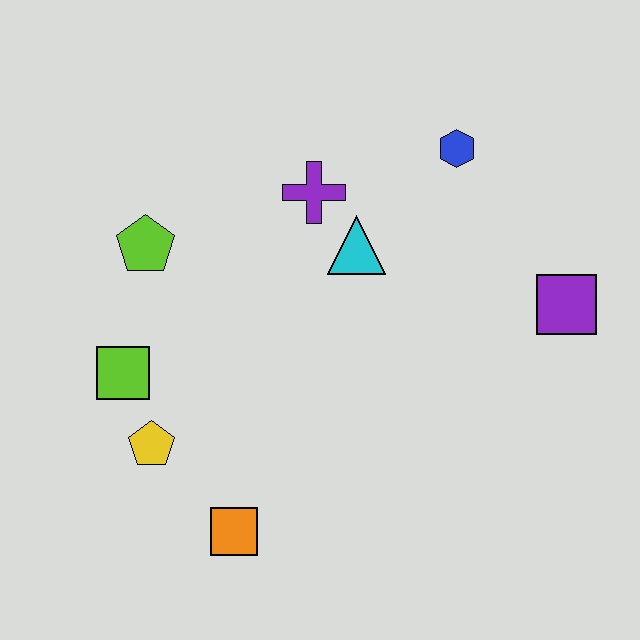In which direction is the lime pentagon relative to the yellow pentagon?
The lime pentagon is above the yellow pentagon.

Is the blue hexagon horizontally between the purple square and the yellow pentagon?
Yes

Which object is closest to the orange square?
The yellow pentagon is closest to the orange square.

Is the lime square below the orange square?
No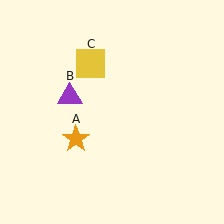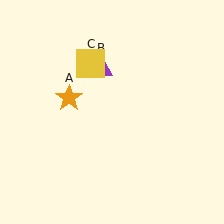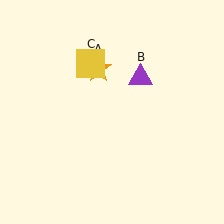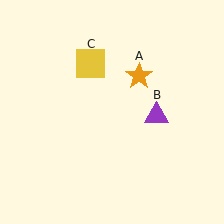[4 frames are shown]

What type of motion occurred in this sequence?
The orange star (object A), purple triangle (object B) rotated clockwise around the center of the scene.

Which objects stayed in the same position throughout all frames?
Yellow square (object C) remained stationary.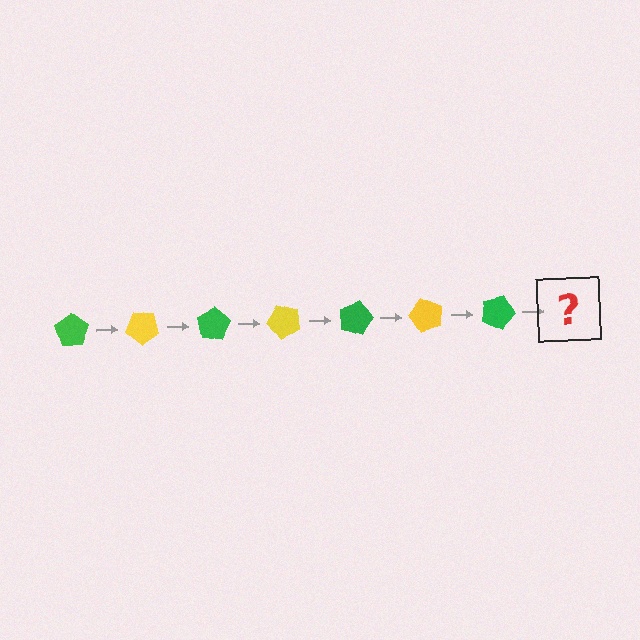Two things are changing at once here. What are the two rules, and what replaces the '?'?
The two rules are that it rotates 40 degrees each step and the color cycles through green and yellow. The '?' should be a yellow pentagon, rotated 280 degrees from the start.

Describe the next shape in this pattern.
It should be a yellow pentagon, rotated 280 degrees from the start.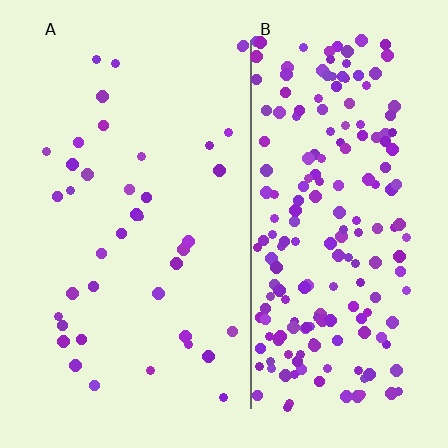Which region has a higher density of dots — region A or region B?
B (the right).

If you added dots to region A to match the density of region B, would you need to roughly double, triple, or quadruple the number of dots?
Approximately quadruple.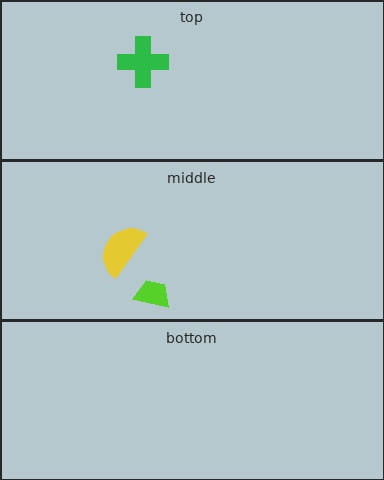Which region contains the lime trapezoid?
The middle region.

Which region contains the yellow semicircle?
The middle region.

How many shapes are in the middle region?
2.